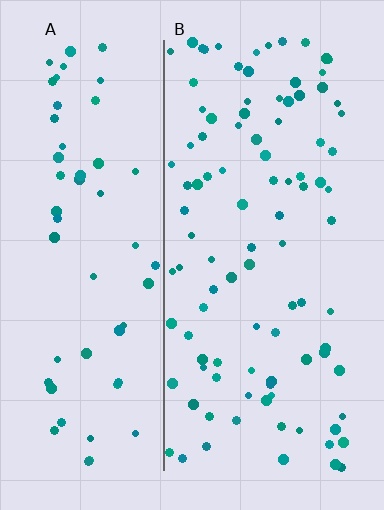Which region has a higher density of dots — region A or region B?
B (the right).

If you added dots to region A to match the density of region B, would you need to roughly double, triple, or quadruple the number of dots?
Approximately double.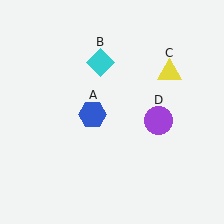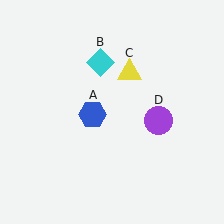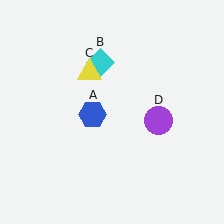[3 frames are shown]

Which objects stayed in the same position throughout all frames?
Blue hexagon (object A) and cyan diamond (object B) and purple circle (object D) remained stationary.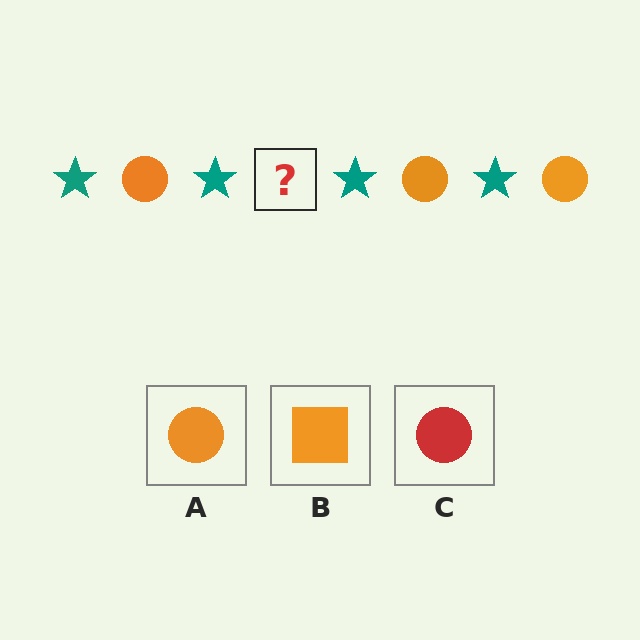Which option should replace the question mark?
Option A.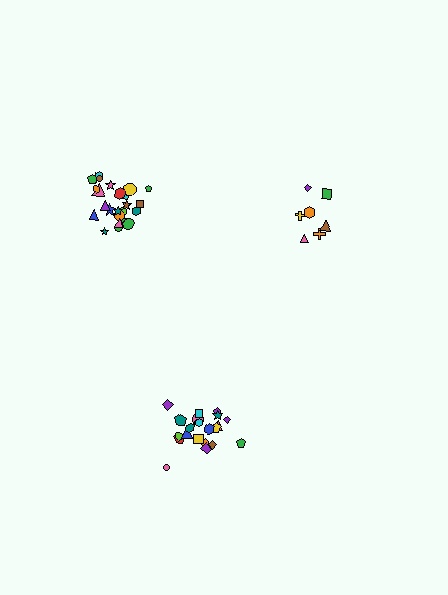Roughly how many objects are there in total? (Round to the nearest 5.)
Roughly 55 objects in total.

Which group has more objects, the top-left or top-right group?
The top-left group.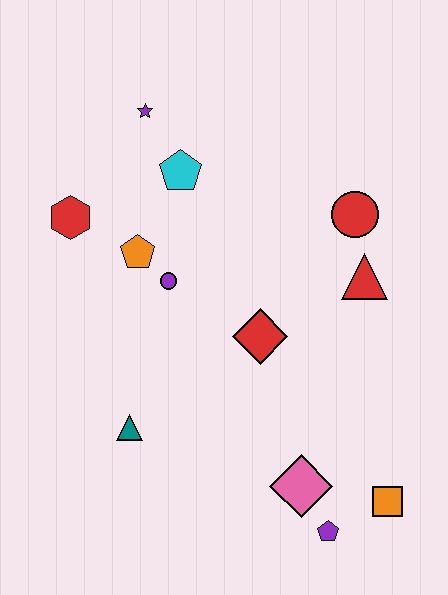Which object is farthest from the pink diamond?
The purple star is farthest from the pink diamond.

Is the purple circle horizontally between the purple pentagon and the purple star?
Yes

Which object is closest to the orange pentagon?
The purple circle is closest to the orange pentagon.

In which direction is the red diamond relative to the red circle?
The red diamond is below the red circle.